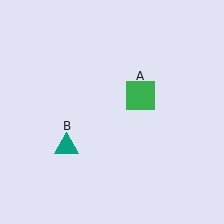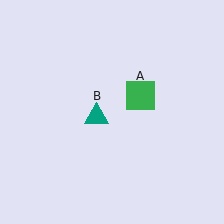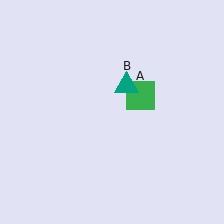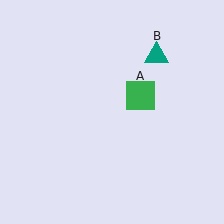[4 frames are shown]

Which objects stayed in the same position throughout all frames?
Green square (object A) remained stationary.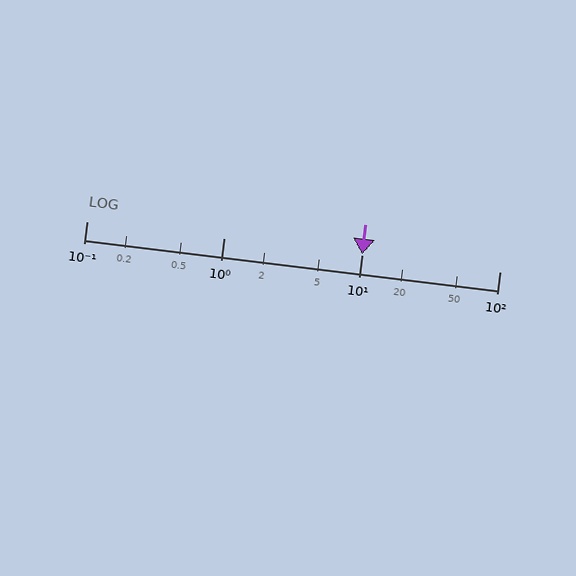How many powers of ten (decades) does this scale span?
The scale spans 3 decades, from 0.1 to 100.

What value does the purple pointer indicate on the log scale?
The pointer indicates approximately 10.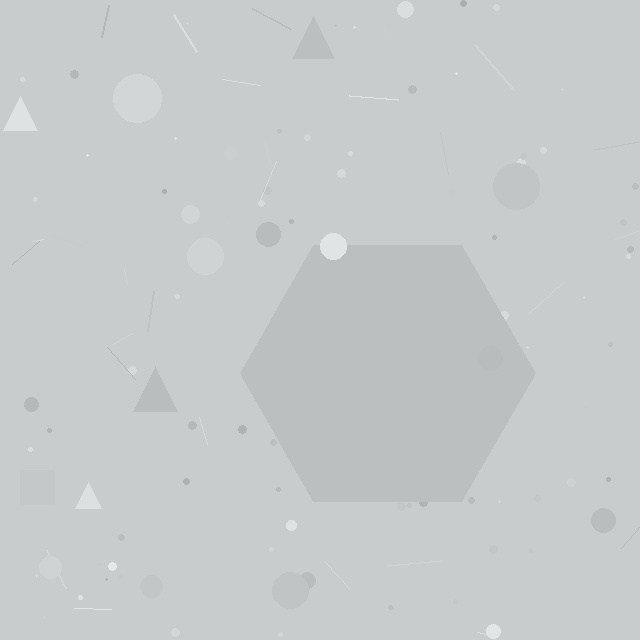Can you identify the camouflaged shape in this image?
The camouflaged shape is a hexagon.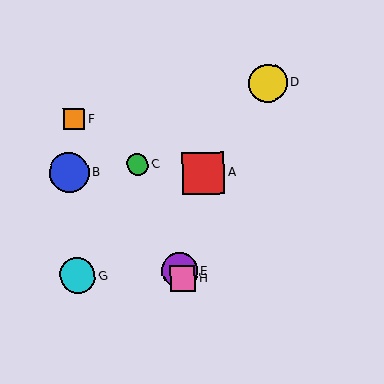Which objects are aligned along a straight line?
Objects C, E, H are aligned along a straight line.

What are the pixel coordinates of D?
Object D is at (268, 83).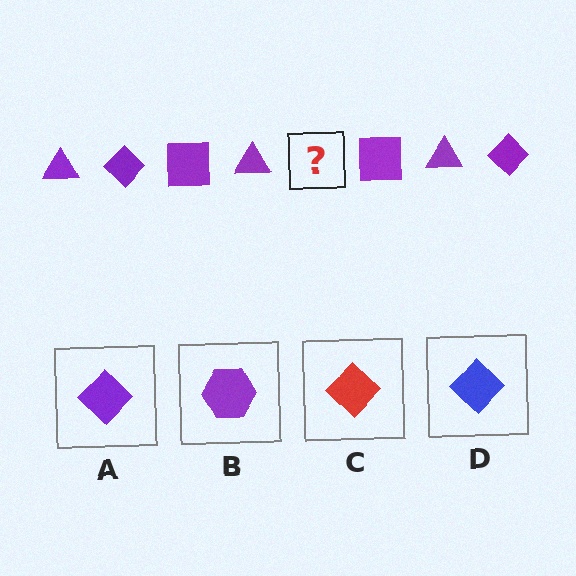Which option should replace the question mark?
Option A.